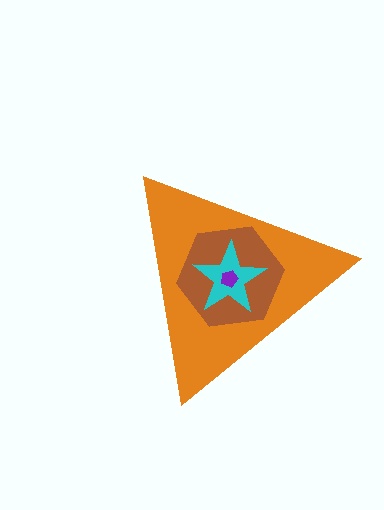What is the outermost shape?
The orange triangle.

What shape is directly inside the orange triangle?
The brown hexagon.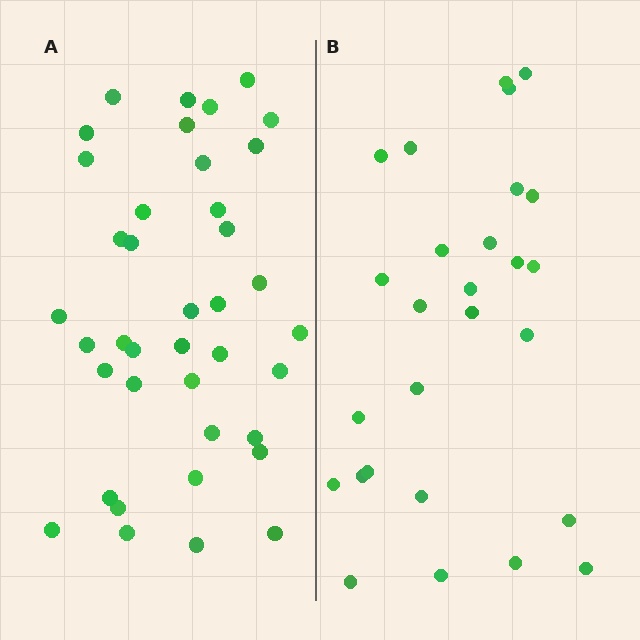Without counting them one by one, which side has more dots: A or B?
Region A (the left region) has more dots.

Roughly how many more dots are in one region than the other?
Region A has roughly 12 or so more dots than region B.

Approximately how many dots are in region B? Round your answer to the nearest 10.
About 30 dots. (The exact count is 27, which rounds to 30.)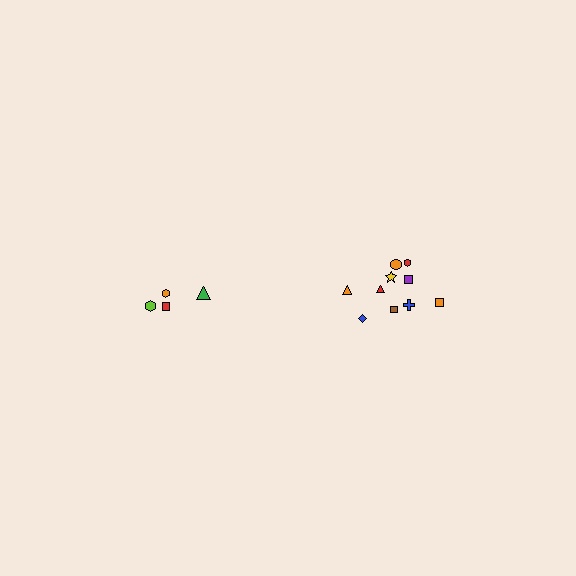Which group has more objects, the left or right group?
The right group.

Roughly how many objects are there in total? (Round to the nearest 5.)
Roughly 15 objects in total.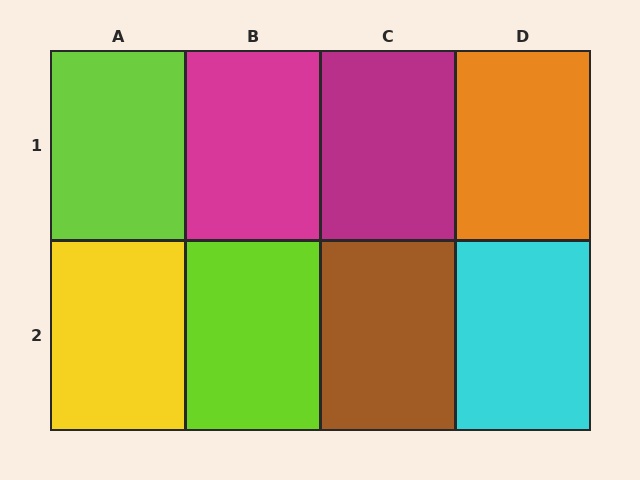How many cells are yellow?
1 cell is yellow.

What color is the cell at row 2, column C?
Brown.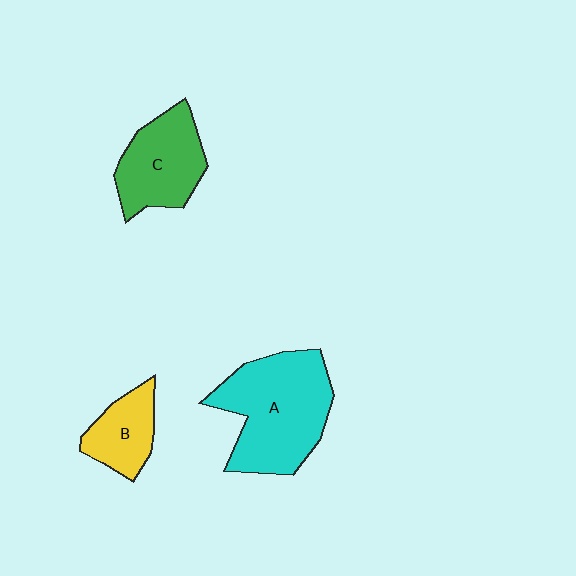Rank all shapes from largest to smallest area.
From largest to smallest: A (cyan), C (green), B (yellow).